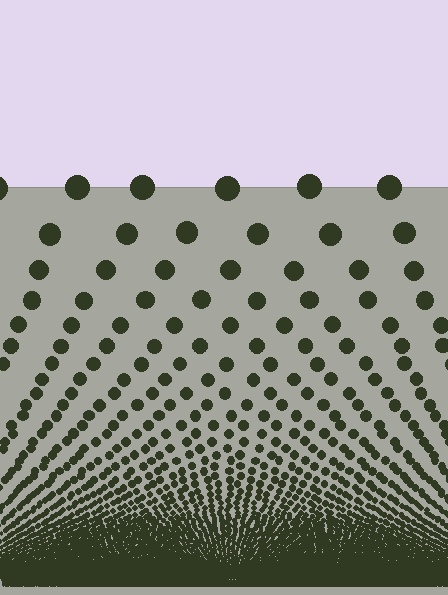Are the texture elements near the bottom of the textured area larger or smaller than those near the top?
Smaller. The gradient is inverted — elements near the bottom are smaller and denser.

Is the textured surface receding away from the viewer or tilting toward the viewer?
The surface appears to tilt toward the viewer. Texture elements get larger and sparser toward the top.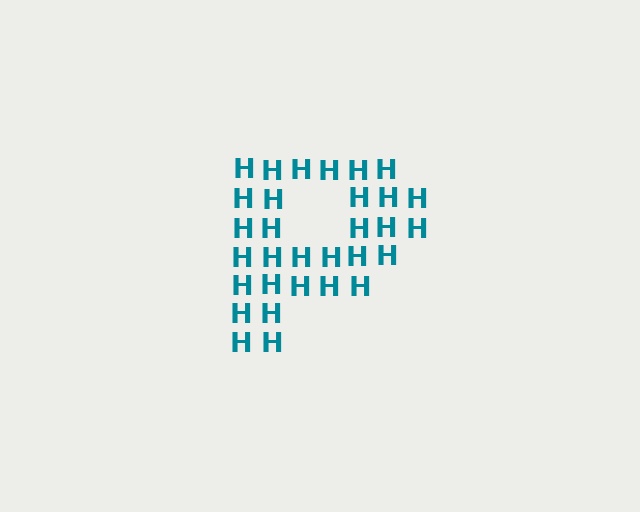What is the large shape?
The large shape is the letter P.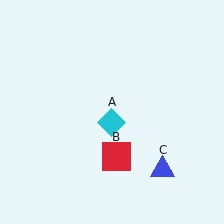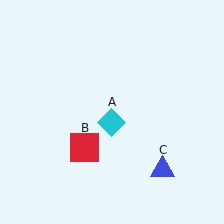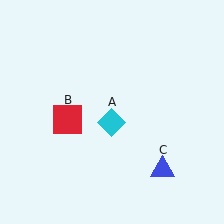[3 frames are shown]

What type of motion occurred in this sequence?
The red square (object B) rotated clockwise around the center of the scene.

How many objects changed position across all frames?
1 object changed position: red square (object B).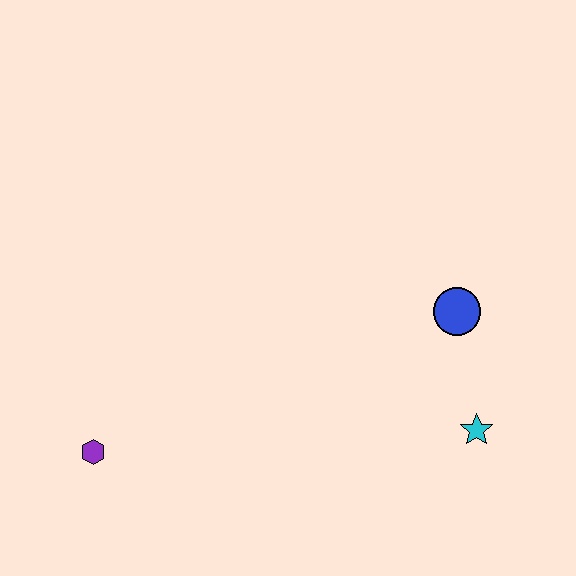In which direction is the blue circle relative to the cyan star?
The blue circle is above the cyan star.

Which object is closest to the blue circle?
The cyan star is closest to the blue circle.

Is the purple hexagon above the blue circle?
No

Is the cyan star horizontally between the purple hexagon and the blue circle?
No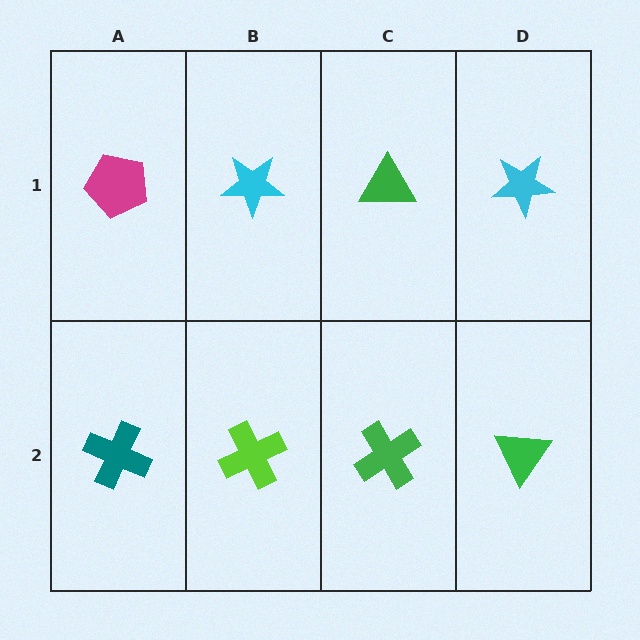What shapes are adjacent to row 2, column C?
A green triangle (row 1, column C), a lime cross (row 2, column B), a green triangle (row 2, column D).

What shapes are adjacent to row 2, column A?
A magenta pentagon (row 1, column A), a lime cross (row 2, column B).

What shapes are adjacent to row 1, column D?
A green triangle (row 2, column D), a green triangle (row 1, column C).